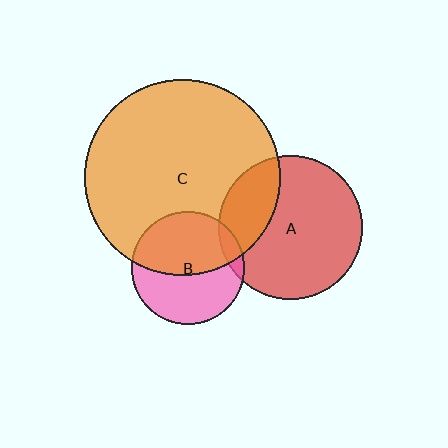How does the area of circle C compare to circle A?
Approximately 1.8 times.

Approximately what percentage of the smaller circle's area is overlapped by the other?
Approximately 25%.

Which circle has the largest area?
Circle C (orange).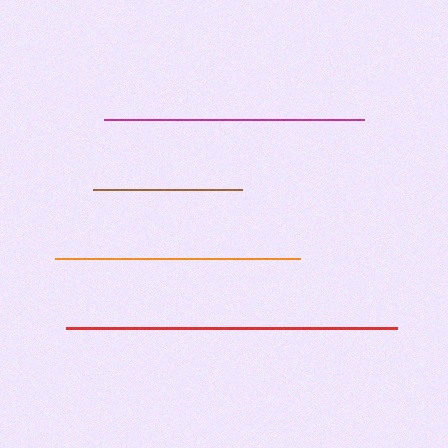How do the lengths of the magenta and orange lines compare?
The magenta and orange lines are approximately the same length.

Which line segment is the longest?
The red line is the longest at approximately 331 pixels.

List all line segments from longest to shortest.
From longest to shortest: red, magenta, orange, brown.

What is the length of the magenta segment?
The magenta segment is approximately 260 pixels long.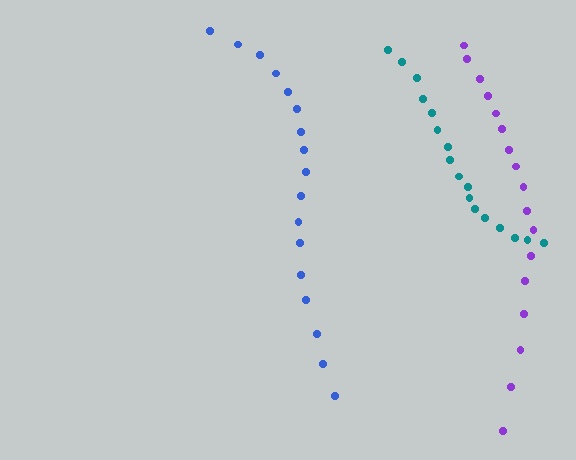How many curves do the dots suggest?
There are 3 distinct paths.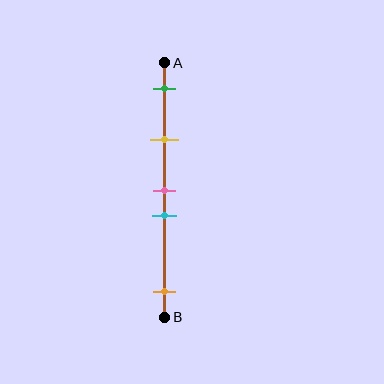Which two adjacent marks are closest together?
The pink and cyan marks are the closest adjacent pair.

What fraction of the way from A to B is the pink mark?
The pink mark is approximately 50% (0.5) of the way from A to B.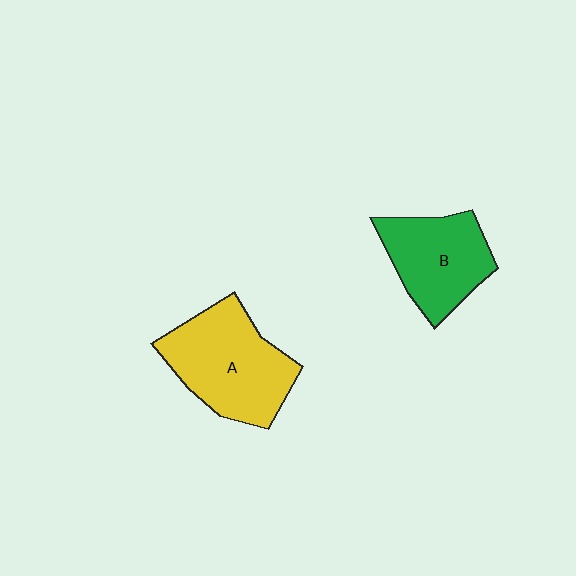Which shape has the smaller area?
Shape B (green).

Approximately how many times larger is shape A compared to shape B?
Approximately 1.3 times.